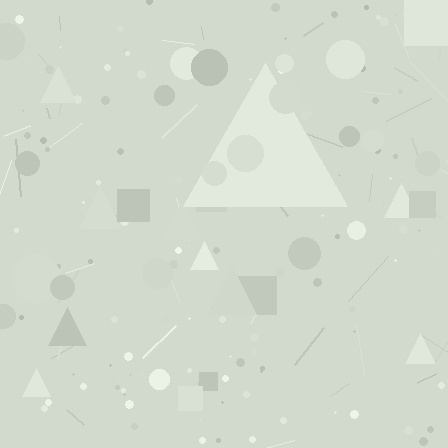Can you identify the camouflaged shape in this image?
The camouflaged shape is a triangle.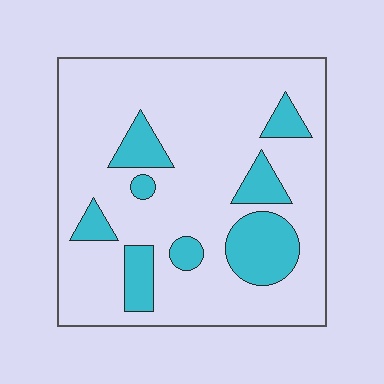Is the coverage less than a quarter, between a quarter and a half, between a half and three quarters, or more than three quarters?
Less than a quarter.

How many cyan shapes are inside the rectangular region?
8.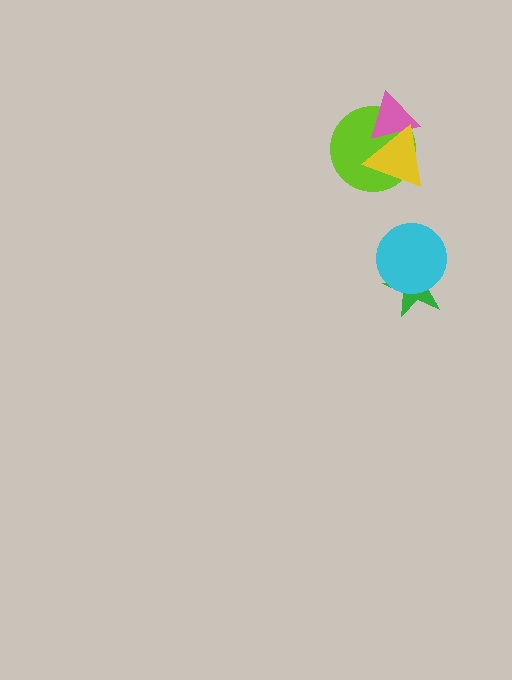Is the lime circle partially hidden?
Yes, it is partially covered by another shape.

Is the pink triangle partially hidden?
Yes, it is partially covered by another shape.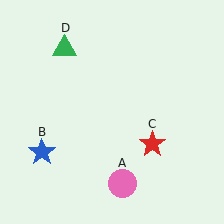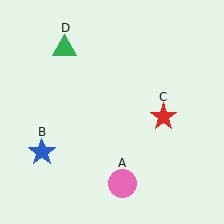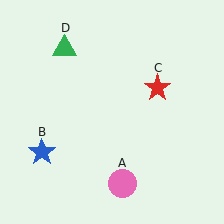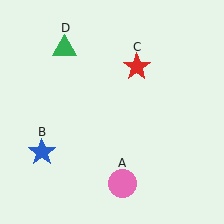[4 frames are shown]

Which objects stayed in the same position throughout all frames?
Pink circle (object A) and blue star (object B) and green triangle (object D) remained stationary.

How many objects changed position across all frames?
1 object changed position: red star (object C).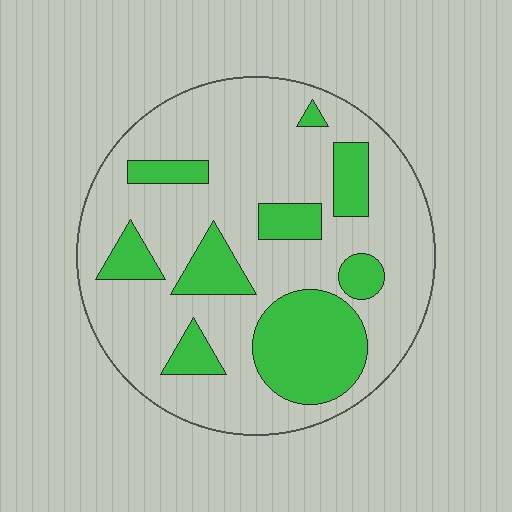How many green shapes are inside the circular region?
9.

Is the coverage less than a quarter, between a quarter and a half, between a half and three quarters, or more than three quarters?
Between a quarter and a half.